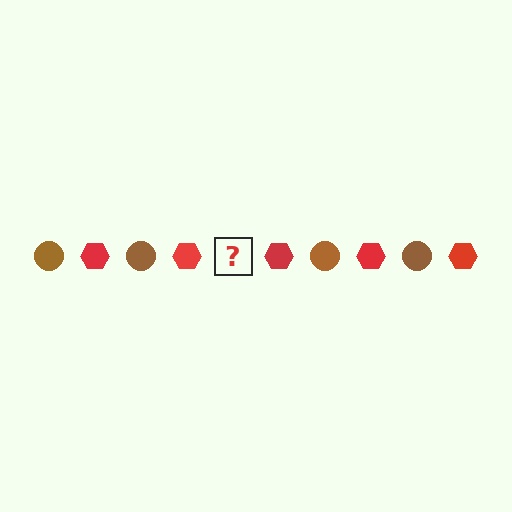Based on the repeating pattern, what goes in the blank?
The blank should be a brown circle.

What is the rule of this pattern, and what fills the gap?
The rule is that the pattern alternates between brown circle and red hexagon. The gap should be filled with a brown circle.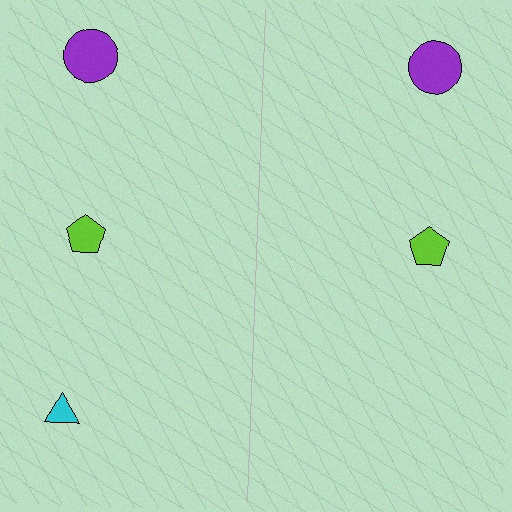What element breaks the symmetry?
A cyan triangle is missing from the right side.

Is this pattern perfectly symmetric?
No, the pattern is not perfectly symmetric. A cyan triangle is missing from the right side.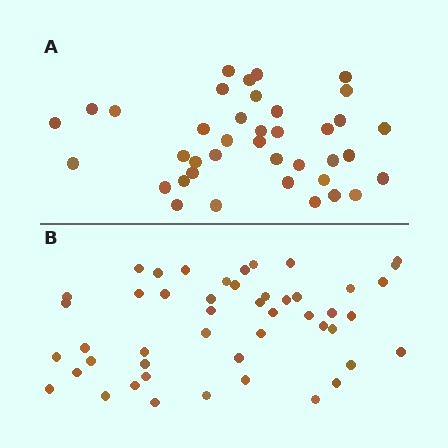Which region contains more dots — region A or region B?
Region B (the bottom region) has more dots.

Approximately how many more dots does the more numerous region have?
Region B has roughly 8 or so more dots than region A.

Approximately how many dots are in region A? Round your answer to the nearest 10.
About 40 dots. (The exact count is 39, which rounds to 40.)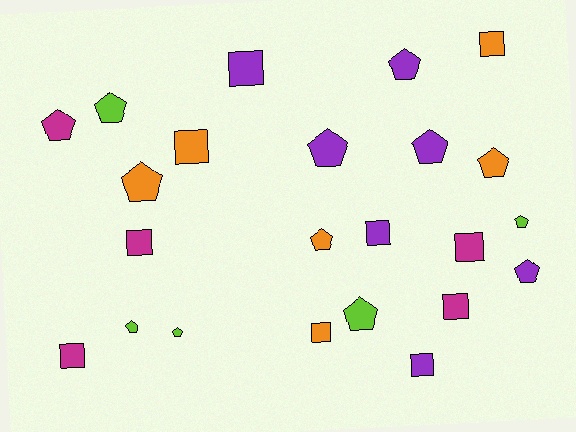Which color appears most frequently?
Purple, with 7 objects.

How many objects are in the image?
There are 23 objects.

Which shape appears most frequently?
Pentagon, with 13 objects.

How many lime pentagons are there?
There are 5 lime pentagons.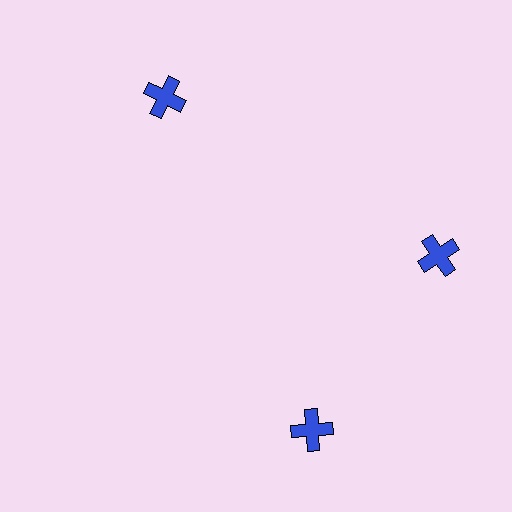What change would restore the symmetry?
The symmetry would be restored by rotating it back into even spacing with its neighbors so that all 3 crosses sit at equal angles and equal distance from the center.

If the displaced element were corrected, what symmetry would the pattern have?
It would have 3-fold rotational symmetry — the pattern would map onto itself every 120 degrees.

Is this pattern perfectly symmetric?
No. The 3 blue crosses are arranged in a ring, but one element near the 7 o'clock position is rotated out of alignment along the ring, breaking the 3-fold rotational symmetry.